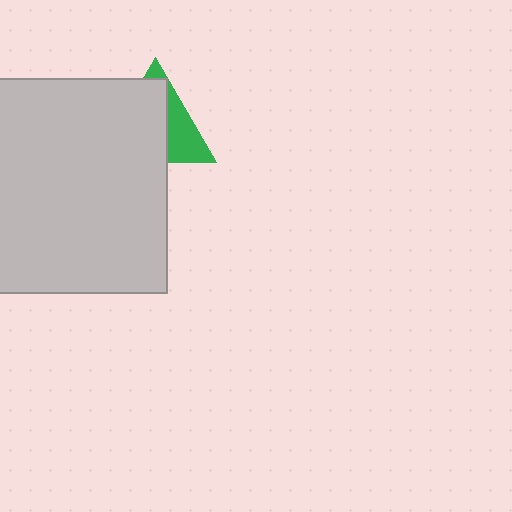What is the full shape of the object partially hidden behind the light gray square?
The partially hidden object is a green triangle.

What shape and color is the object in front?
The object in front is a light gray square.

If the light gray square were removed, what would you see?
You would see the complete green triangle.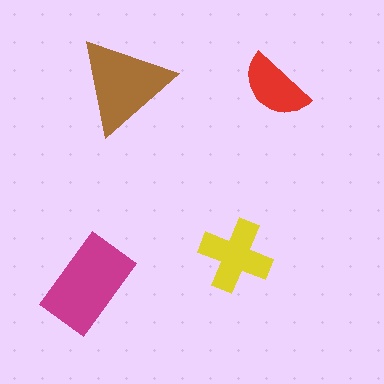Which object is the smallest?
The red semicircle.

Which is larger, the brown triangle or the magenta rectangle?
The magenta rectangle.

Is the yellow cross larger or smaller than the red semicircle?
Larger.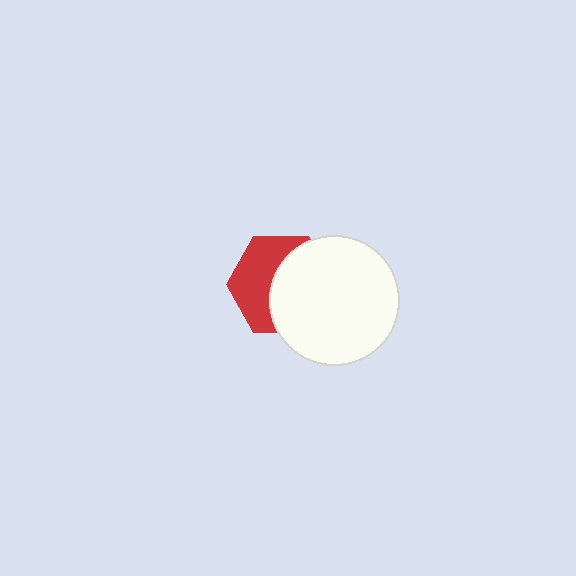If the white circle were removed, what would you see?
You would see the complete red hexagon.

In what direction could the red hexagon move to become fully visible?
The red hexagon could move left. That would shift it out from behind the white circle entirely.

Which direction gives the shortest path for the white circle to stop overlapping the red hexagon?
Moving right gives the shortest separation.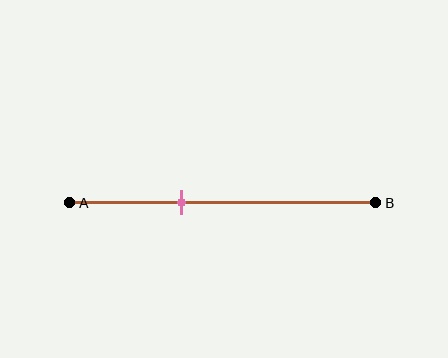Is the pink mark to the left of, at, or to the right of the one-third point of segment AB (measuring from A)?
The pink mark is to the right of the one-third point of segment AB.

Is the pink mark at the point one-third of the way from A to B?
No, the mark is at about 35% from A, not at the 33% one-third point.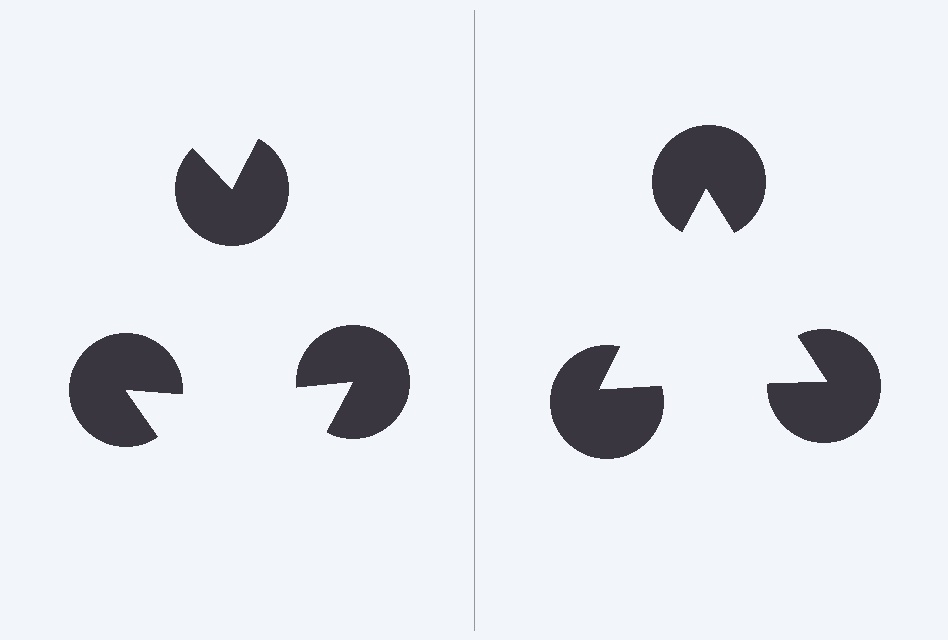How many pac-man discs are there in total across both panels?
6 — 3 on each side.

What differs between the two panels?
The pac-man discs are positioned identically on both sides; only the wedge orientations differ. On the right they align to a triangle; on the left they are misaligned.